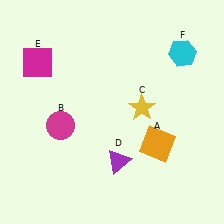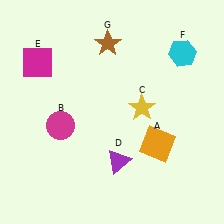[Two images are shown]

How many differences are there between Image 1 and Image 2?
There is 1 difference between the two images.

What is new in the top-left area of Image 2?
A brown star (G) was added in the top-left area of Image 2.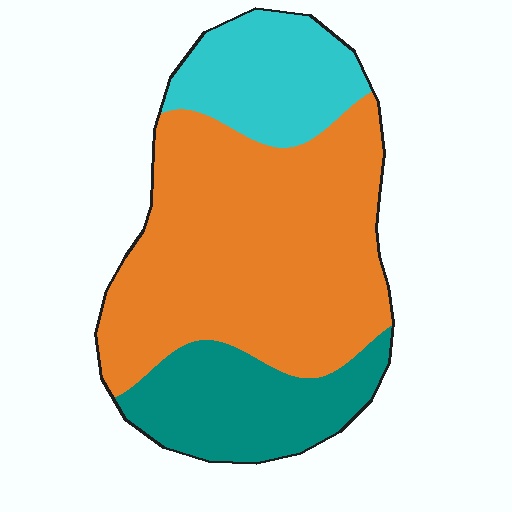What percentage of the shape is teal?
Teal covers roughly 20% of the shape.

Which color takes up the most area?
Orange, at roughly 60%.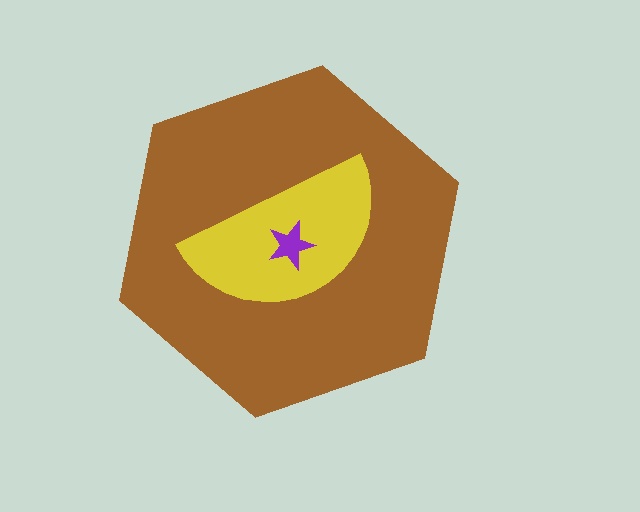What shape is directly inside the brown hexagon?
The yellow semicircle.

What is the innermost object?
The purple star.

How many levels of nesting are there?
3.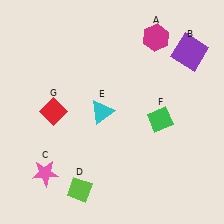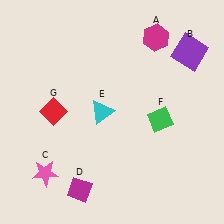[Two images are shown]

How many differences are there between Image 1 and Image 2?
There is 1 difference between the two images.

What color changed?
The diamond (D) changed from lime in Image 1 to magenta in Image 2.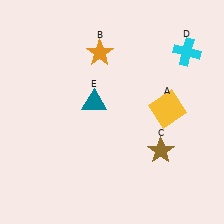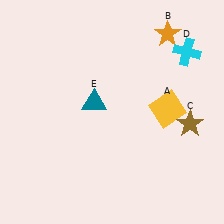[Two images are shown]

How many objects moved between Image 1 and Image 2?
2 objects moved between the two images.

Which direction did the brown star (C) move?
The brown star (C) moved right.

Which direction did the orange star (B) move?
The orange star (B) moved right.